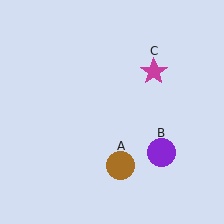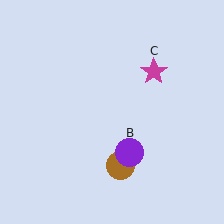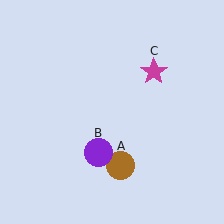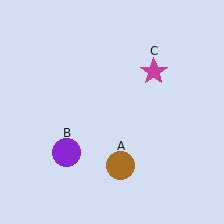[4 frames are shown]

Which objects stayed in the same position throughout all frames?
Brown circle (object A) and magenta star (object C) remained stationary.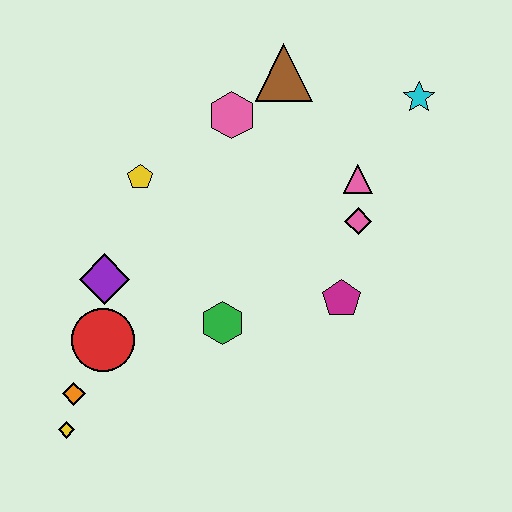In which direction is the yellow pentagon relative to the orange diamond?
The yellow pentagon is above the orange diamond.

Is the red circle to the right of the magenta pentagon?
No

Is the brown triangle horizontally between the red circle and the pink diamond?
Yes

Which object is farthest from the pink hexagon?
The yellow diamond is farthest from the pink hexagon.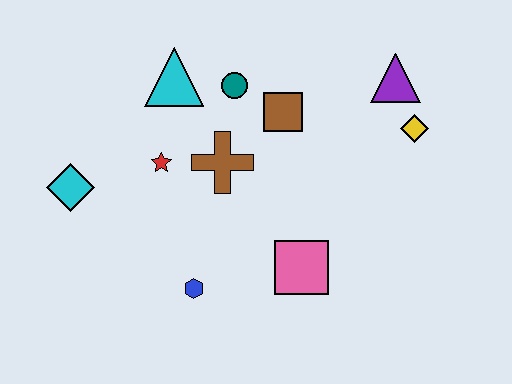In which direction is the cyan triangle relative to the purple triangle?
The cyan triangle is to the left of the purple triangle.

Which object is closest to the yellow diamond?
The purple triangle is closest to the yellow diamond.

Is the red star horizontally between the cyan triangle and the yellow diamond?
No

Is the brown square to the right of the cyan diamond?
Yes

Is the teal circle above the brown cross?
Yes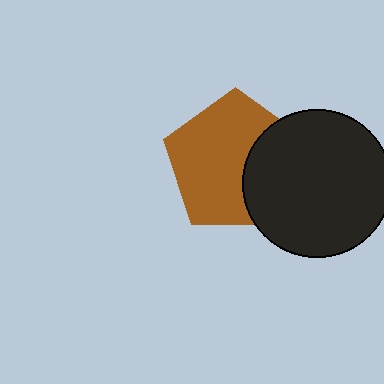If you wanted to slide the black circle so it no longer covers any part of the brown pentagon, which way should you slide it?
Slide it right — that is the most direct way to separate the two shapes.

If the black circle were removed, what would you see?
You would see the complete brown pentagon.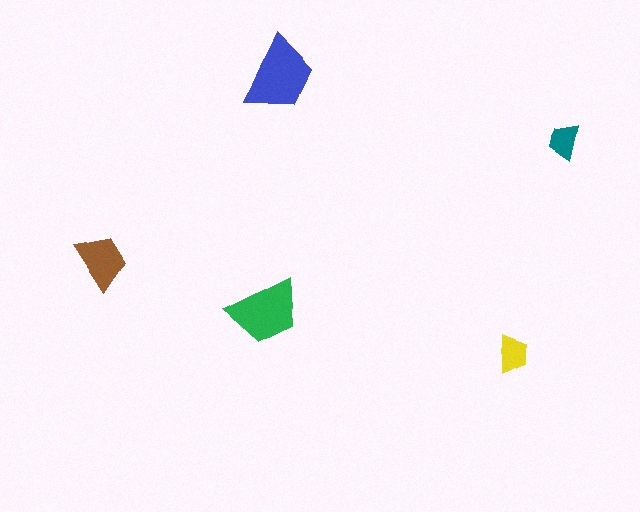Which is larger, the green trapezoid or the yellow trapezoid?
The green one.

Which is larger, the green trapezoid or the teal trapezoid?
The green one.